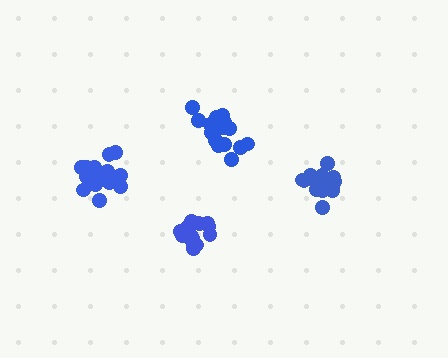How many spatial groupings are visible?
There are 4 spatial groupings.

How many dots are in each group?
Group 1: 19 dots, Group 2: 16 dots, Group 3: 15 dots, Group 4: 16 dots (66 total).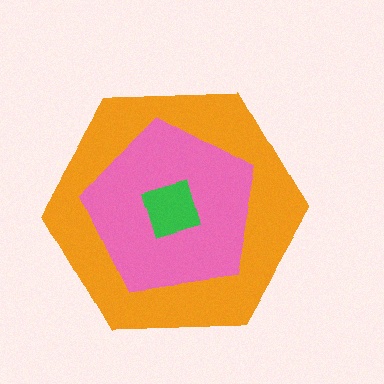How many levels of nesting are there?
3.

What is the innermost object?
The green square.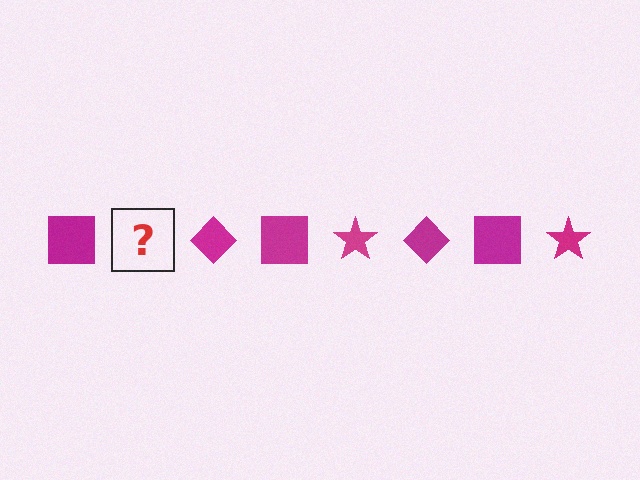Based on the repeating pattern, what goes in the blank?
The blank should be a magenta star.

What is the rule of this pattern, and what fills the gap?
The rule is that the pattern cycles through square, star, diamond shapes in magenta. The gap should be filled with a magenta star.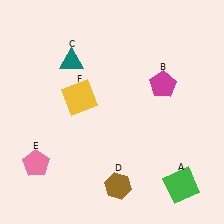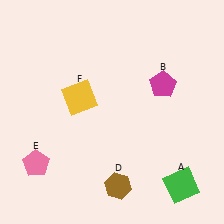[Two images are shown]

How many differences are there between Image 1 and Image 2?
There is 1 difference between the two images.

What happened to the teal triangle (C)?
The teal triangle (C) was removed in Image 2. It was in the top-left area of Image 1.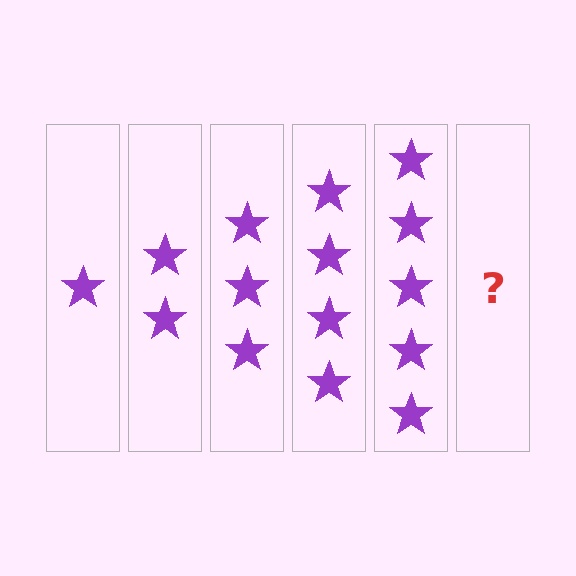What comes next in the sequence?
The next element should be 6 stars.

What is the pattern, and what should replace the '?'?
The pattern is that each step adds one more star. The '?' should be 6 stars.